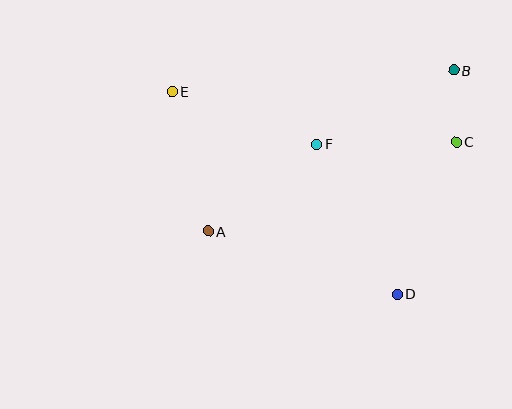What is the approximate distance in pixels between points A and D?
The distance between A and D is approximately 199 pixels.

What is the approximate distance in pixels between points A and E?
The distance between A and E is approximately 145 pixels.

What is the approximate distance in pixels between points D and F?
The distance between D and F is approximately 170 pixels.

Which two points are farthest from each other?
Points D and E are farthest from each other.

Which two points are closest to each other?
Points B and C are closest to each other.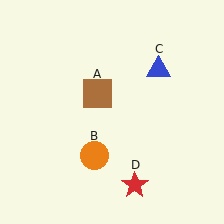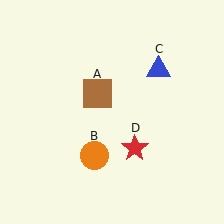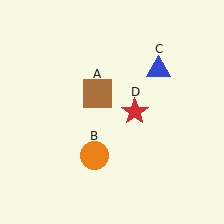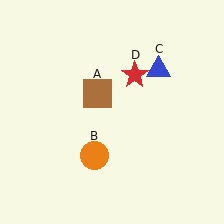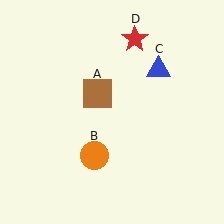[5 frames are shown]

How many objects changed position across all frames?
1 object changed position: red star (object D).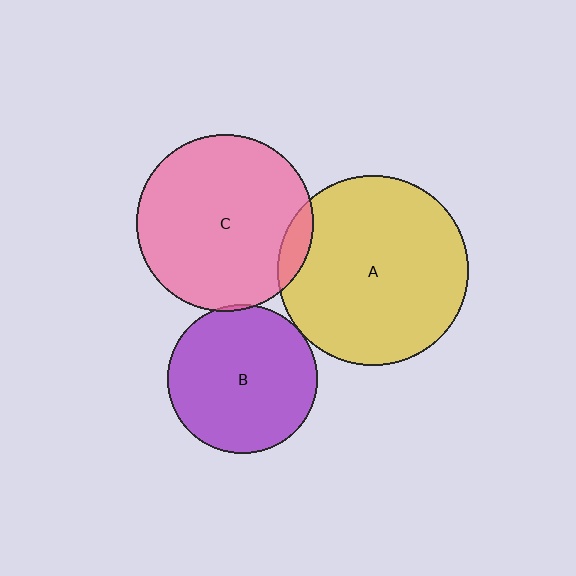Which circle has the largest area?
Circle A (yellow).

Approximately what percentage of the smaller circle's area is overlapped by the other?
Approximately 5%.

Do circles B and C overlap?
Yes.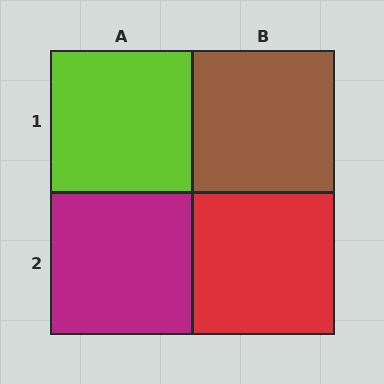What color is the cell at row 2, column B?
Red.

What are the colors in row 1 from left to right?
Lime, brown.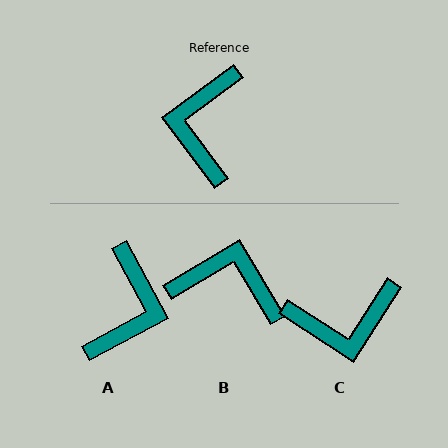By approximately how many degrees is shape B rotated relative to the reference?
Approximately 96 degrees clockwise.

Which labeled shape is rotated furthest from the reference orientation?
A, about 172 degrees away.